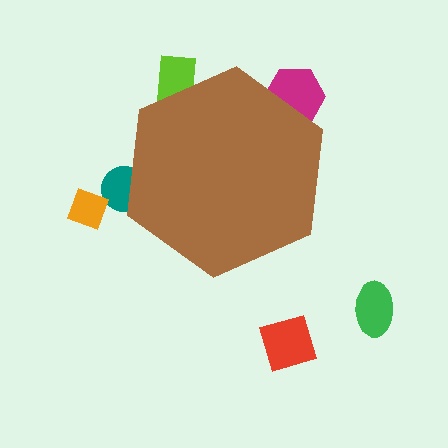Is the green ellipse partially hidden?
No, the green ellipse is fully visible.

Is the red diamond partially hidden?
No, the red diamond is fully visible.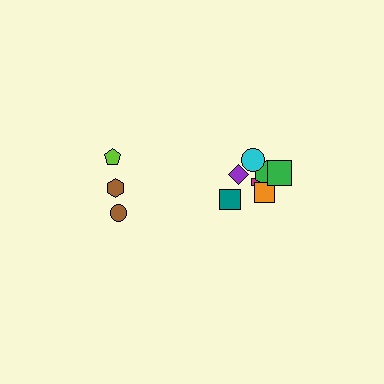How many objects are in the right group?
There are 7 objects.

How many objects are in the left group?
There are 3 objects.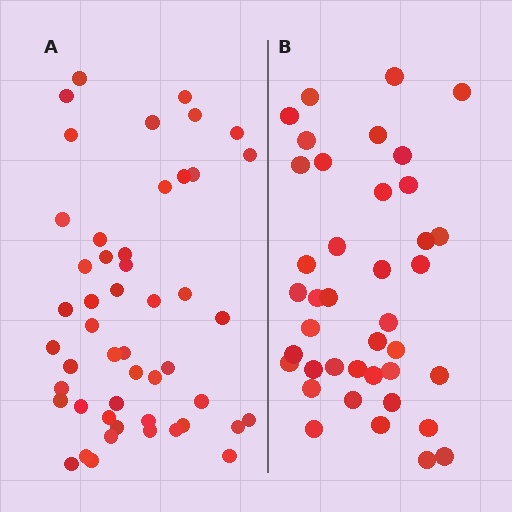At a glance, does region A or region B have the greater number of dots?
Region A (the left region) has more dots.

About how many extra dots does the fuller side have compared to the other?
Region A has roughly 8 or so more dots than region B.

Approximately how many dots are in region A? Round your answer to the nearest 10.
About 50 dots. (The exact count is 49, which rounds to 50.)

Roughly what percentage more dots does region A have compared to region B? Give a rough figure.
About 20% more.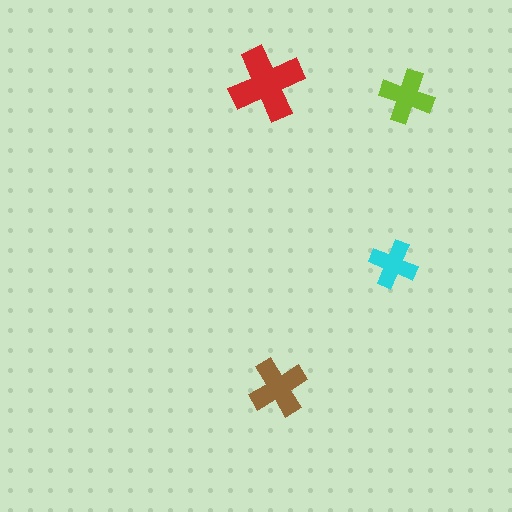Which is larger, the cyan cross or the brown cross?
The brown one.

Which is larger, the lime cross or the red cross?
The red one.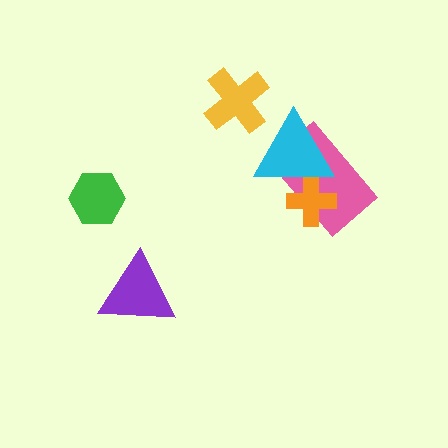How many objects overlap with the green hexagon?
0 objects overlap with the green hexagon.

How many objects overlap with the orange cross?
2 objects overlap with the orange cross.